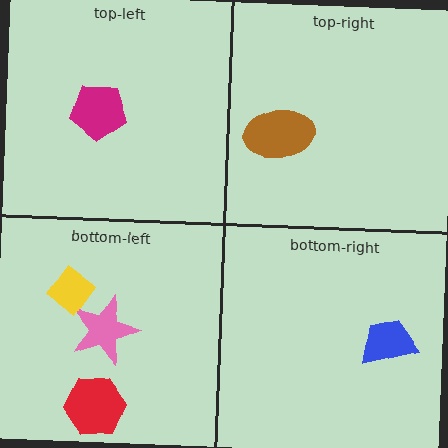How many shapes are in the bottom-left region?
3.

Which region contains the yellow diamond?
The bottom-left region.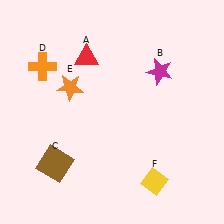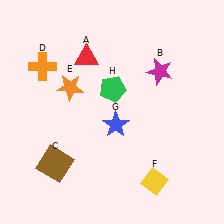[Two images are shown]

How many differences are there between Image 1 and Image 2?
There are 2 differences between the two images.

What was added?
A blue star (G), a green pentagon (H) were added in Image 2.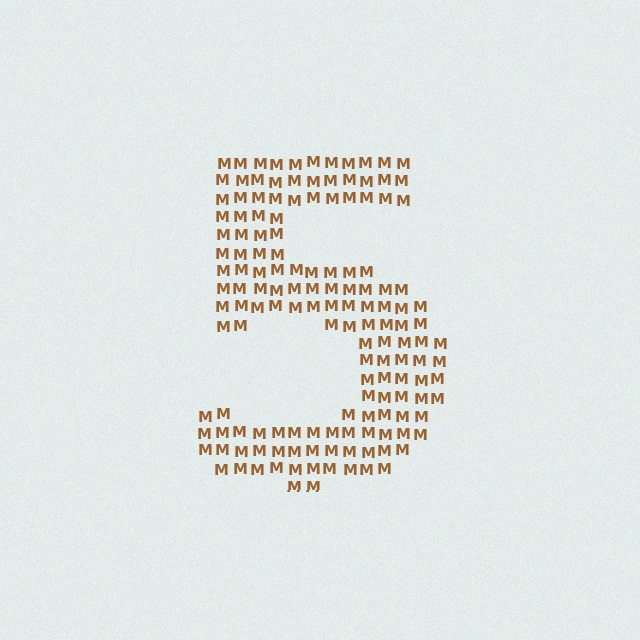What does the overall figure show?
The overall figure shows the digit 5.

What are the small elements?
The small elements are letter M's.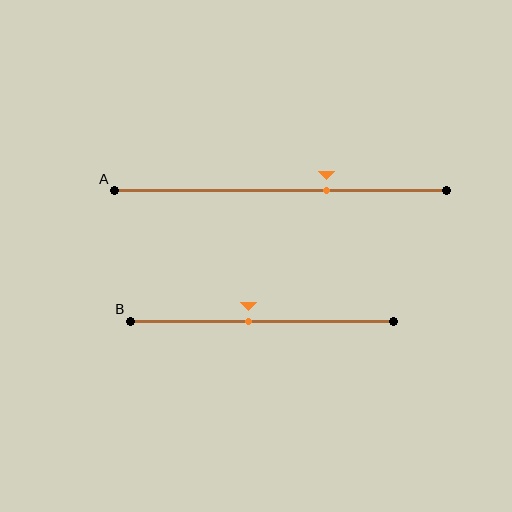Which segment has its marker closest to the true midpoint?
Segment B has its marker closest to the true midpoint.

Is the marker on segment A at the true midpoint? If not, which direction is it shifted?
No, the marker on segment A is shifted to the right by about 14% of the segment length.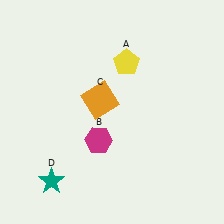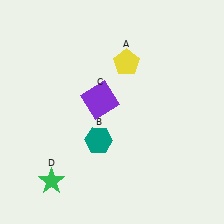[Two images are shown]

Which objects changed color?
B changed from magenta to teal. C changed from orange to purple. D changed from teal to green.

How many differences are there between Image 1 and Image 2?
There are 3 differences between the two images.